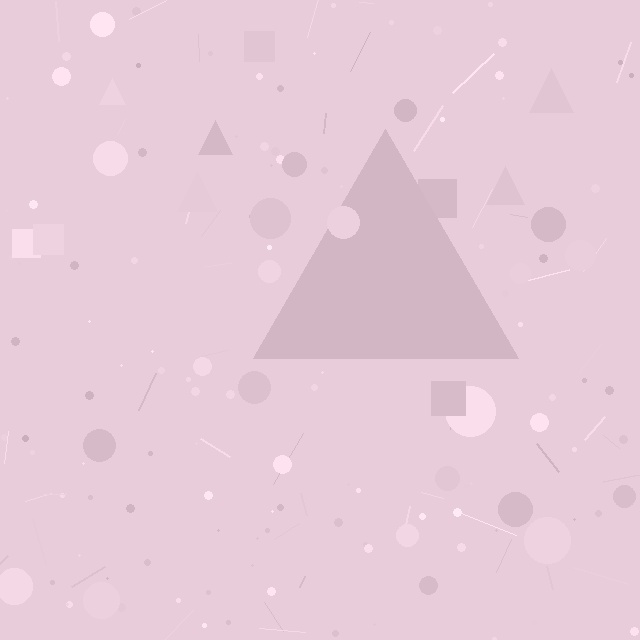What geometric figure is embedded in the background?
A triangle is embedded in the background.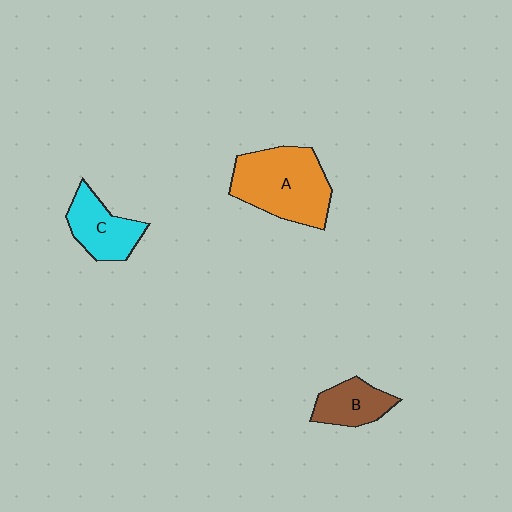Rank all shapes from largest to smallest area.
From largest to smallest: A (orange), C (cyan), B (brown).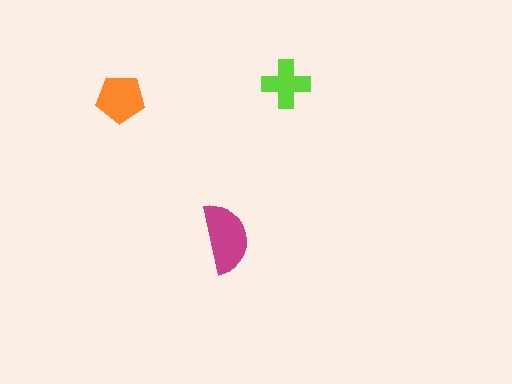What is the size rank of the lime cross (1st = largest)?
3rd.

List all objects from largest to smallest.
The magenta semicircle, the orange pentagon, the lime cross.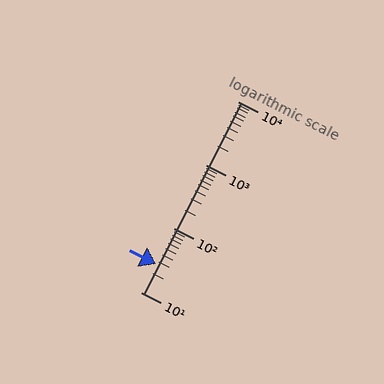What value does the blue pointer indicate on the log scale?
The pointer indicates approximately 28.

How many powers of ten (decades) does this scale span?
The scale spans 3 decades, from 10 to 10000.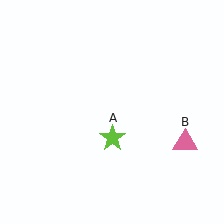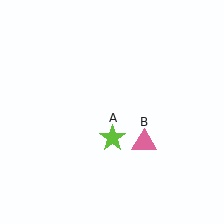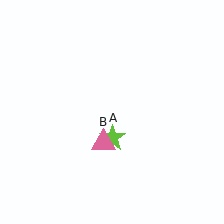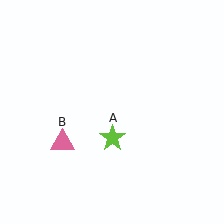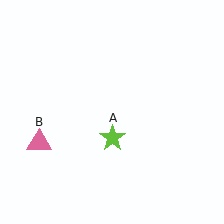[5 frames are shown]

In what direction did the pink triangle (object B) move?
The pink triangle (object B) moved left.